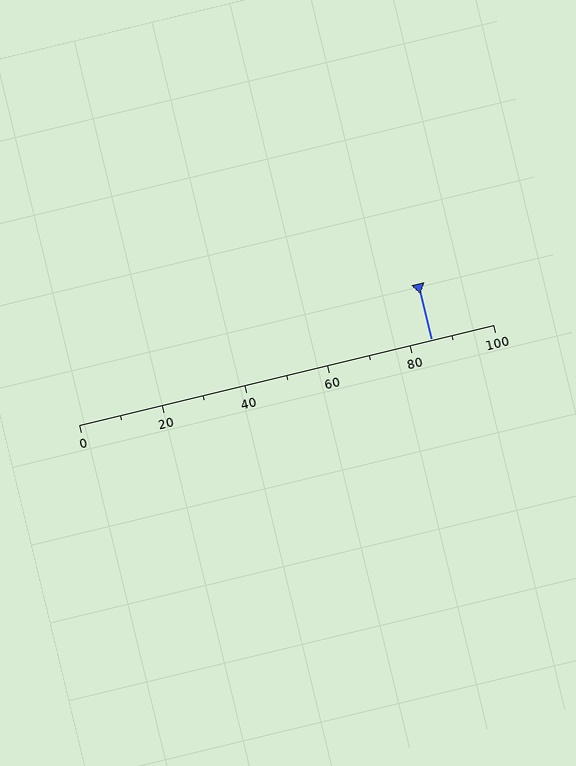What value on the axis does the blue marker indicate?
The marker indicates approximately 85.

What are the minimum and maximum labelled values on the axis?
The axis runs from 0 to 100.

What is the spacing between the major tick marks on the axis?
The major ticks are spaced 20 apart.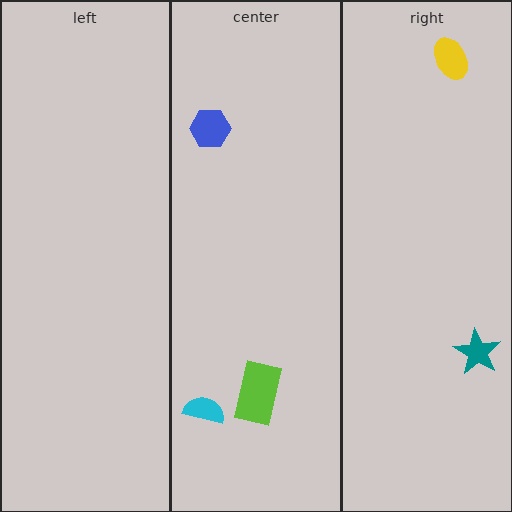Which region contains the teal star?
The right region.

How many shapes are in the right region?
2.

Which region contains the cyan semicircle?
The center region.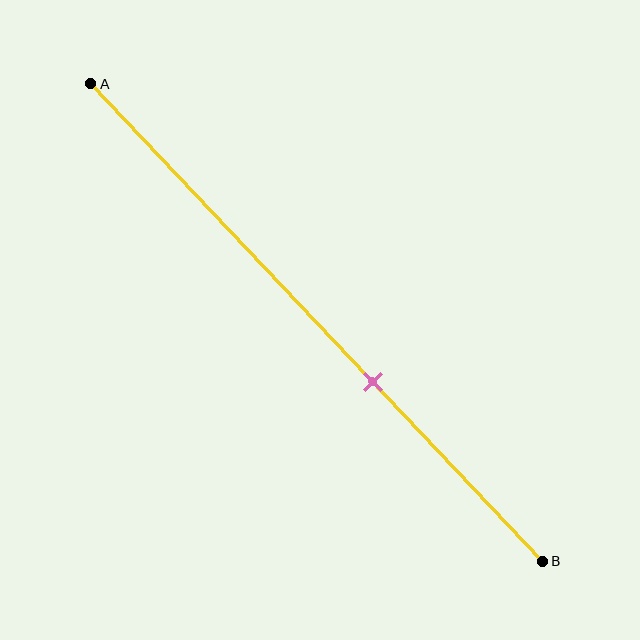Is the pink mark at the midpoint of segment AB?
No, the mark is at about 60% from A, not at the 50% midpoint.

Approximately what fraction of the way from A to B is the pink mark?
The pink mark is approximately 60% of the way from A to B.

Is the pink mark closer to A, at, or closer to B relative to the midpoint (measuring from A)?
The pink mark is closer to point B than the midpoint of segment AB.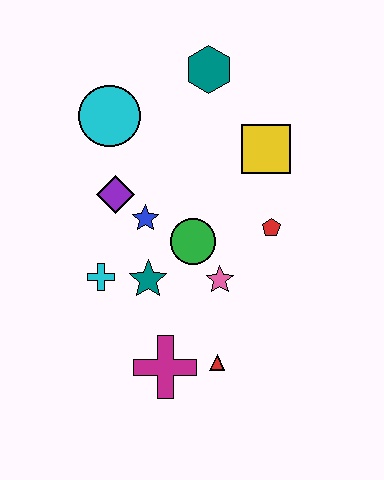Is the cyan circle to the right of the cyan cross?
Yes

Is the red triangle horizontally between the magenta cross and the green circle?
No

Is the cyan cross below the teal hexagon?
Yes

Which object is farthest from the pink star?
The teal hexagon is farthest from the pink star.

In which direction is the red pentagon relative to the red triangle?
The red pentagon is above the red triangle.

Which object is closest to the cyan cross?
The teal star is closest to the cyan cross.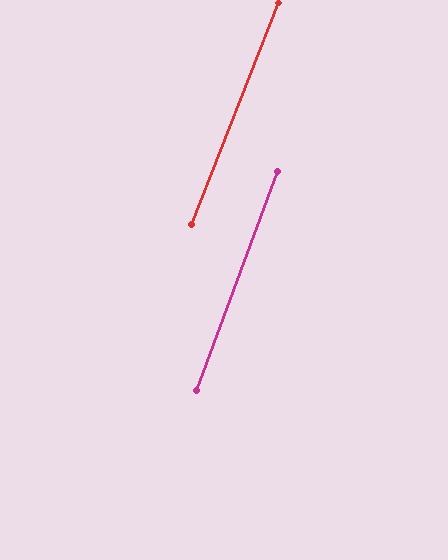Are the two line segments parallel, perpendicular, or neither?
Parallel — their directions differ by only 1.3°.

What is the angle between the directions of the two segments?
Approximately 1 degree.